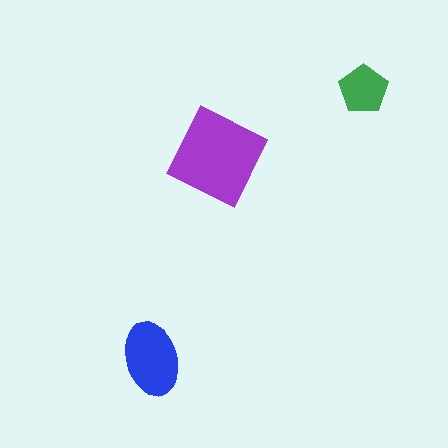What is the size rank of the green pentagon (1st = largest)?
3rd.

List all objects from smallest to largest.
The green pentagon, the blue ellipse, the purple diamond.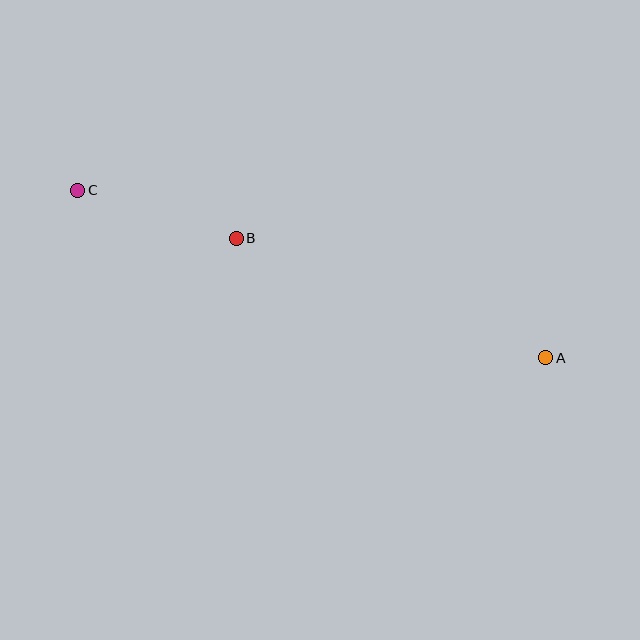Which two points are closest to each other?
Points B and C are closest to each other.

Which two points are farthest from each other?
Points A and C are farthest from each other.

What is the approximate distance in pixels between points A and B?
The distance between A and B is approximately 332 pixels.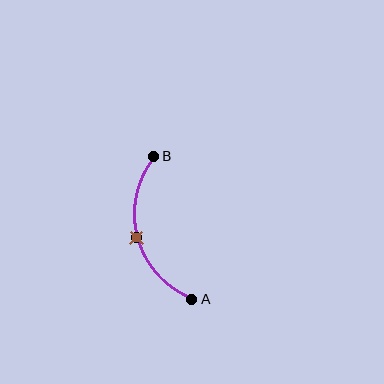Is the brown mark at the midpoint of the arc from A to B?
Yes. The brown mark lies on the arc at equal arc-length from both A and B — it is the arc midpoint.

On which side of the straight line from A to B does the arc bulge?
The arc bulges to the left of the straight line connecting A and B.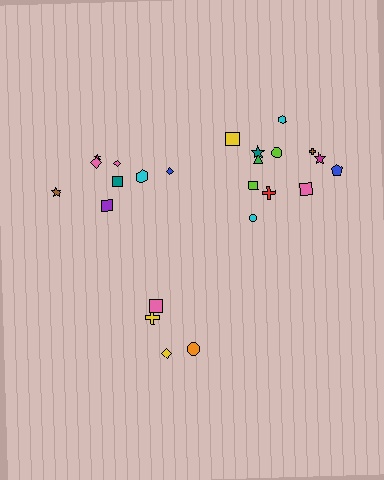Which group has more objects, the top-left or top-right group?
The top-right group.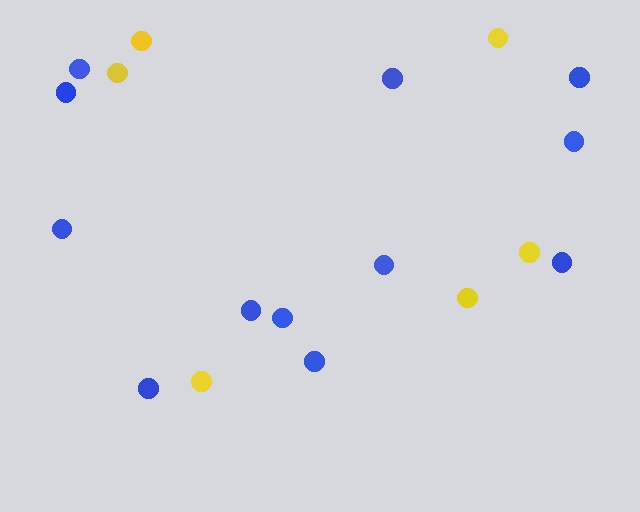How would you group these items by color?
There are 2 groups: one group of yellow circles (6) and one group of blue circles (12).